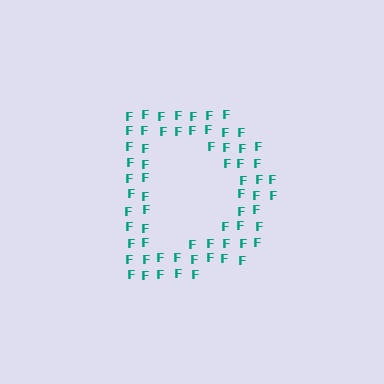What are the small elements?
The small elements are letter F's.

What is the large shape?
The large shape is the letter D.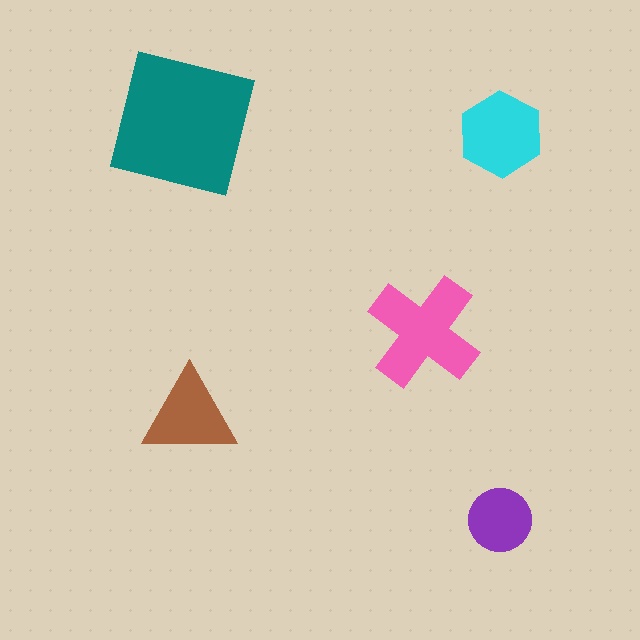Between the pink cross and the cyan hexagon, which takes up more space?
The pink cross.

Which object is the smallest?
The purple circle.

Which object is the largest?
The teal square.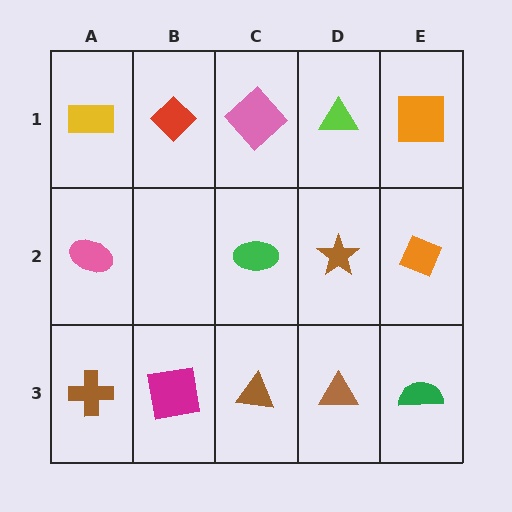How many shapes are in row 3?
5 shapes.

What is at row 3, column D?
A brown triangle.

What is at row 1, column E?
An orange square.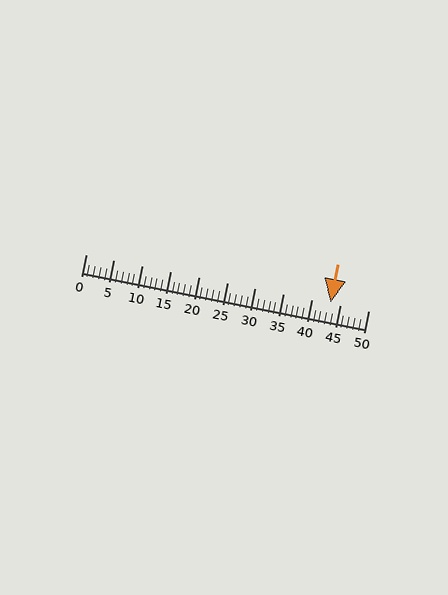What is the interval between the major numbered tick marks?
The major tick marks are spaced 5 units apart.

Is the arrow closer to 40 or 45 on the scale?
The arrow is closer to 45.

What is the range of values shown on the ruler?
The ruler shows values from 0 to 50.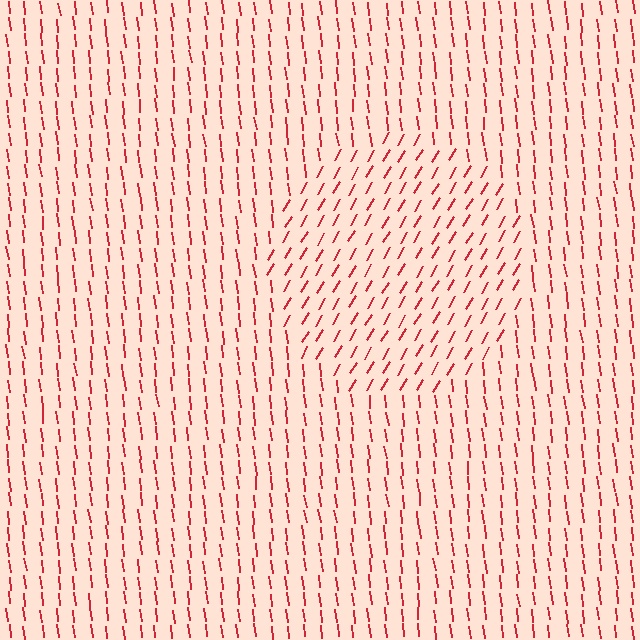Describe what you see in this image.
The image is filled with small red line segments. A circle region in the image has lines oriented differently from the surrounding lines, creating a visible texture boundary.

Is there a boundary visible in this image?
Yes, there is a texture boundary formed by a change in line orientation.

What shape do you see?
I see a circle.